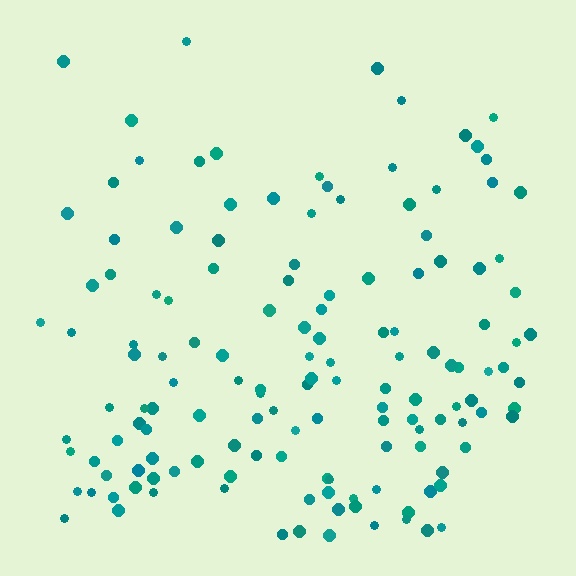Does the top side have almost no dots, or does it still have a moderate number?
Still a moderate number, just noticeably fewer than the bottom.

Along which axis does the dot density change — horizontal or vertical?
Vertical.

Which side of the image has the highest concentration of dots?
The bottom.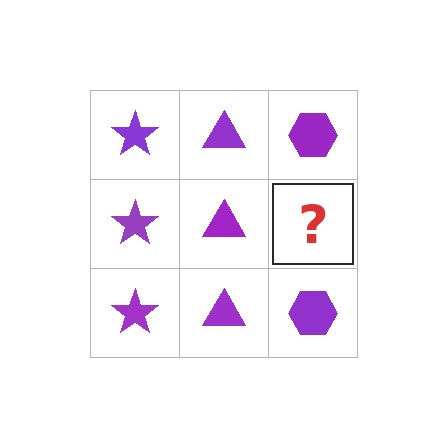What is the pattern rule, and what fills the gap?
The rule is that each column has a consistent shape. The gap should be filled with a purple hexagon.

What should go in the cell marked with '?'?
The missing cell should contain a purple hexagon.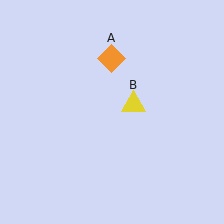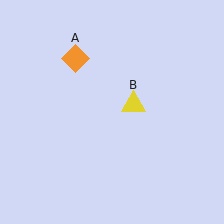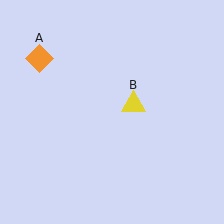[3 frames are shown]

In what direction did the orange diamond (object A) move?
The orange diamond (object A) moved left.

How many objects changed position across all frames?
1 object changed position: orange diamond (object A).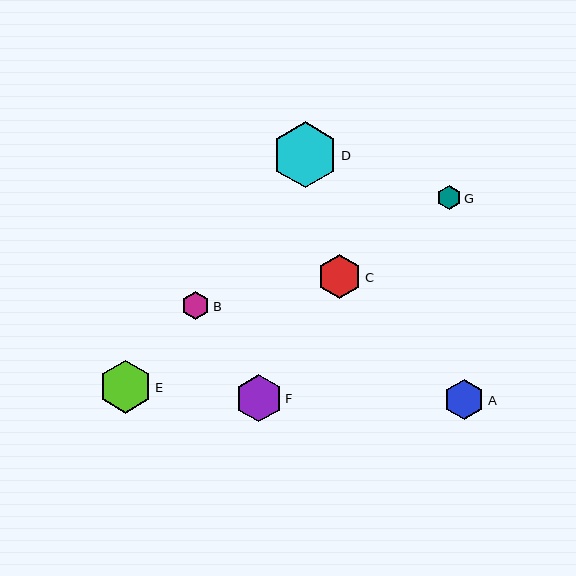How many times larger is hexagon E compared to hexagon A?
Hexagon E is approximately 1.3 times the size of hexagon A.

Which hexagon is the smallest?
Hexagon G is the smallest with a size of approximately 24 pixels.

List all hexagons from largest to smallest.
From largest to smallest: D, E, F, C, A, B, G.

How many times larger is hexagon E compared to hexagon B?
Hexagon E is approximately 1.9 times the size of hexagon B.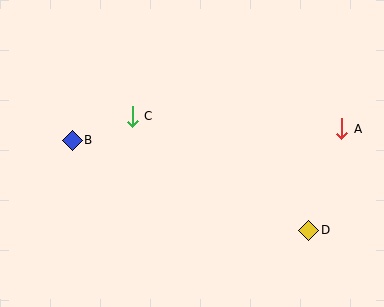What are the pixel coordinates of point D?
Point D is at (309, 230).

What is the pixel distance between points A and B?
The distance between A and B is 270 pixels.